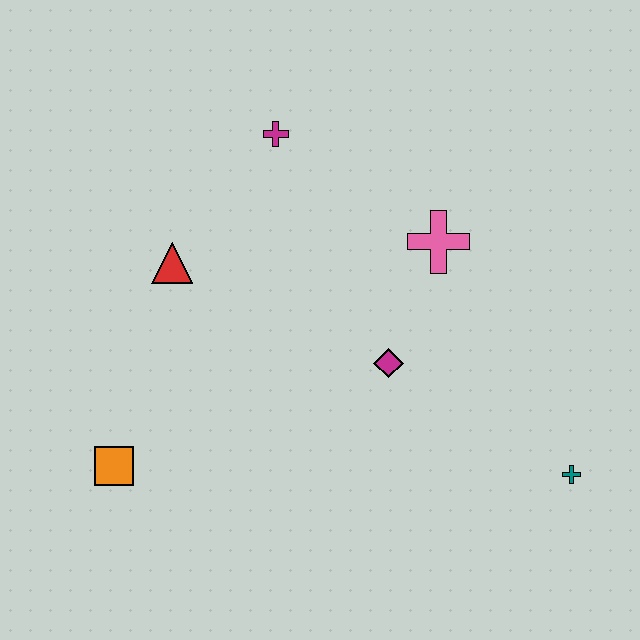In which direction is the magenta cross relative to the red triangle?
The magenta cross is above the red triangle.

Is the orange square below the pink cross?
Yes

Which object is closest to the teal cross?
The magenta diamond is closest to the teal cross.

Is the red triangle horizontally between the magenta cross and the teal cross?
No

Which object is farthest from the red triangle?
The teal cross is farthest from the red triangle.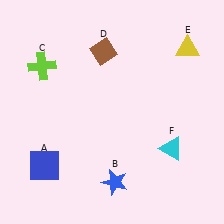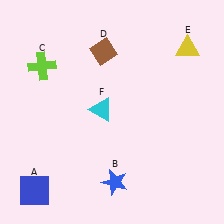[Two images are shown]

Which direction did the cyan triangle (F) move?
The cyan triangle (F) moved left.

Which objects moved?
The objects that moved are: the blue square (A), the cyan triangle (F).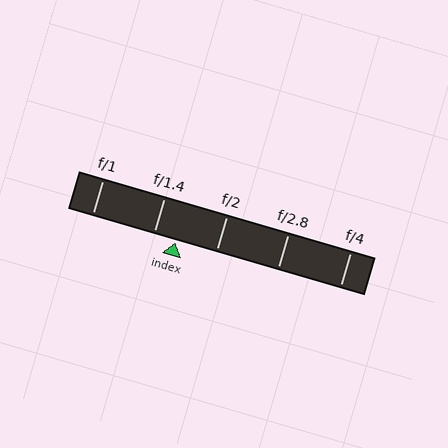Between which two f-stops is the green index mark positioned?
The index mark is between f/1.4 and f/2.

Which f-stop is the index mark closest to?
The index mark is closest to f/1.4.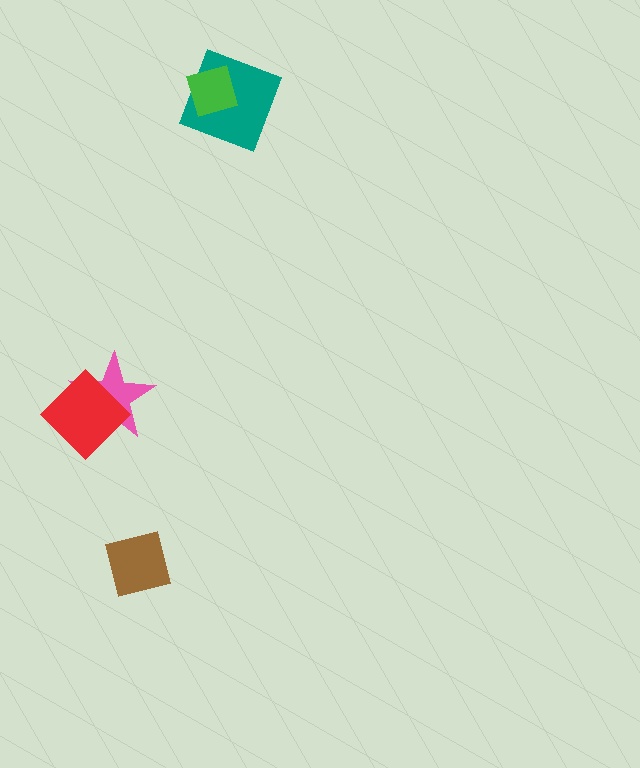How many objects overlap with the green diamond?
1 object overlaps with the green diamond.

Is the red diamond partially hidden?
No, no other shape covers it.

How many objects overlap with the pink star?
1 object overlaps with the pink star.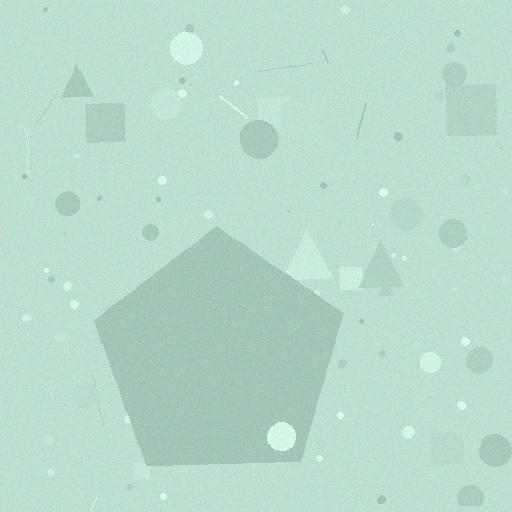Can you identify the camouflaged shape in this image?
The camouflaged shape is a pentagon.